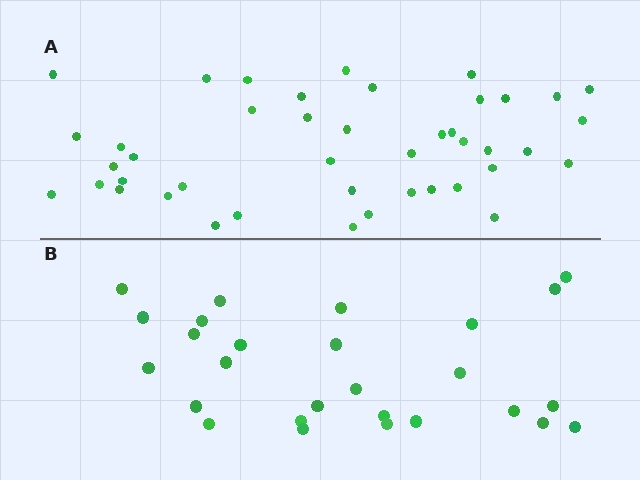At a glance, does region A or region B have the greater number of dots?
Region A (the top region) has more dots.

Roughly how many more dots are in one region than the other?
Region A has approximately 15 more dots than region B.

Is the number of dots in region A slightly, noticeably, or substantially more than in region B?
Region A has substantially more. The ratio is roughly 1.6 to 1.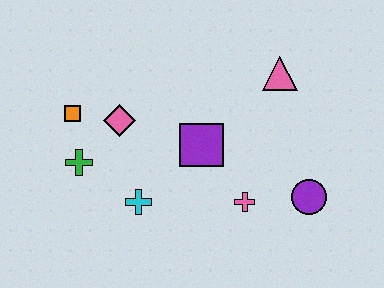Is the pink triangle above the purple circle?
Yes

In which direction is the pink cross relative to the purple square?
The pink cross is below the purple square.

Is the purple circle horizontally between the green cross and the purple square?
No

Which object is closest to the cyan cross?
The green cross is closest to the cyan cross.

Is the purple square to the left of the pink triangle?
Yes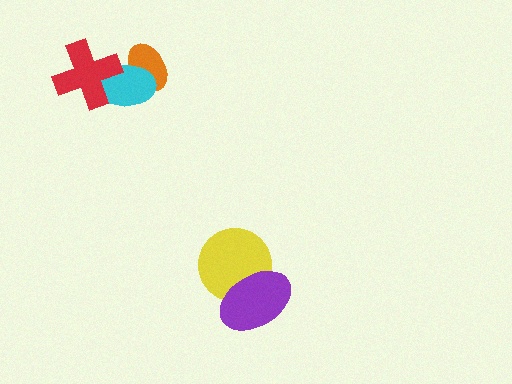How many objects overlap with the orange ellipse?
1 object overlaps with the orange ellipse.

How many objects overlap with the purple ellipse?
1 object overlaps with the purple ellipse.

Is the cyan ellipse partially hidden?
Yes, it is partially covered by another shape.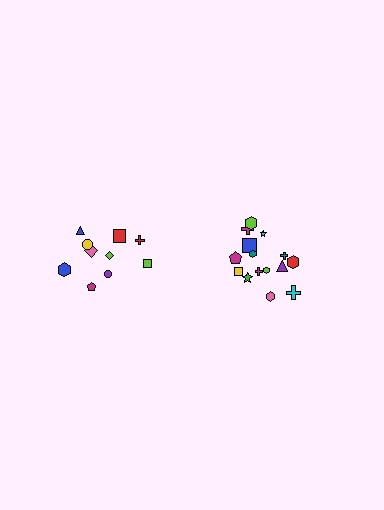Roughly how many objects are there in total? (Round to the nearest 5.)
Roughly 25 objects in total.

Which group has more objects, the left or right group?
The right group.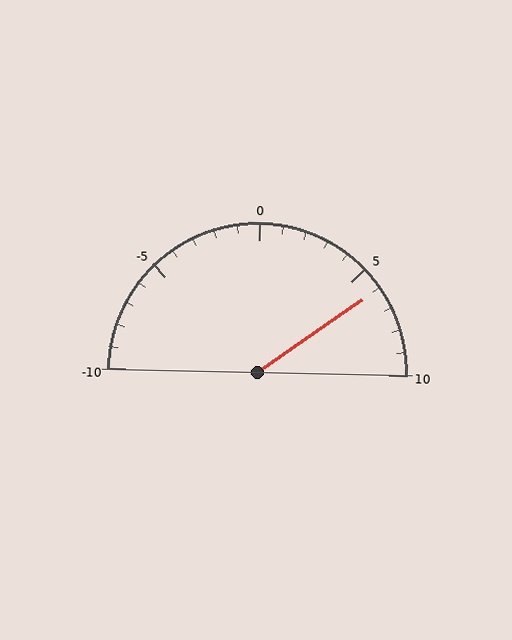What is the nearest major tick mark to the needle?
The nearest major tick mark is 5.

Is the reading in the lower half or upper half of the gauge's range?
The reading is in the upper half of the range (-10 to 10).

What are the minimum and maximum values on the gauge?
The gauge ranges from -10 to 10.